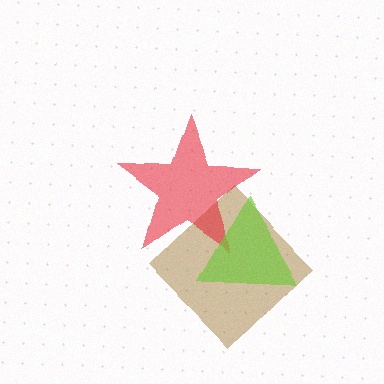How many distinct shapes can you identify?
There are 3 distinct shapes: a brown diamond, a red star, a lime triangle.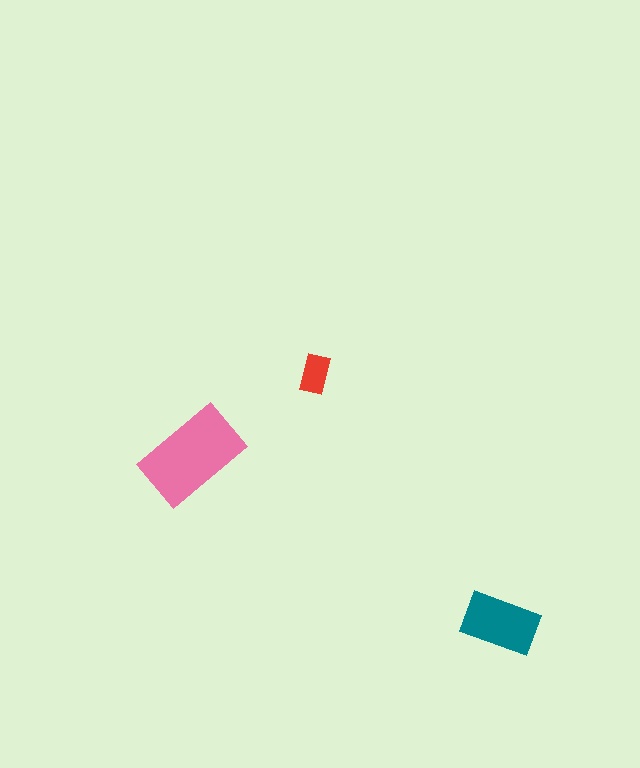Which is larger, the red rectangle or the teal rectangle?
The teal one.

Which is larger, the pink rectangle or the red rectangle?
The pink one.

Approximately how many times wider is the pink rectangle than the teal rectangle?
About 1.5 times wider.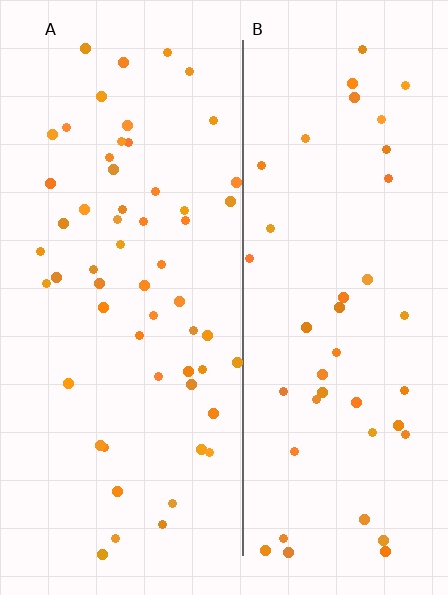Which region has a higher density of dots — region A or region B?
A (the left).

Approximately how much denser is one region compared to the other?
Approximately 1.3× — region A over region B.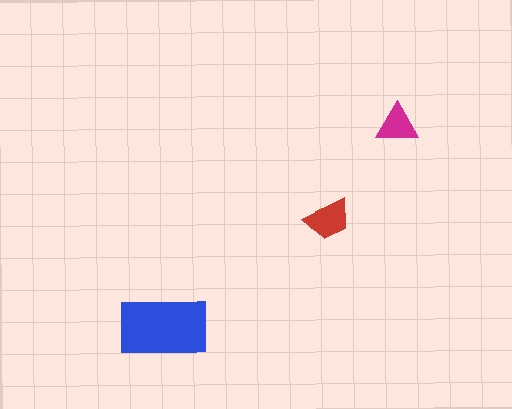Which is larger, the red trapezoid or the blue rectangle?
The blue rectangle.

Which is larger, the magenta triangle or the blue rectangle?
The blue rectangle.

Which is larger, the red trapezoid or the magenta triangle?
The red trapezoid.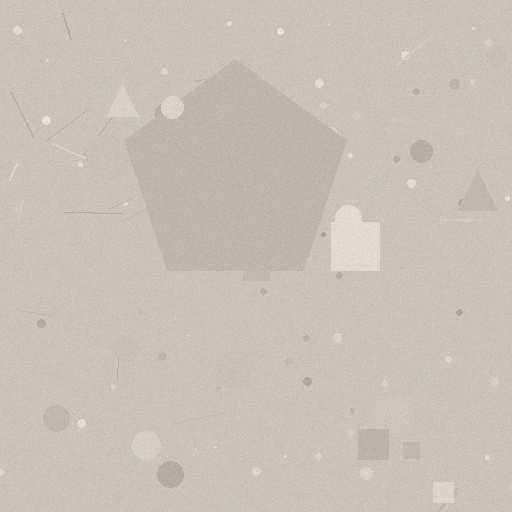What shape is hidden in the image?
A pentagon is hidden in the image.